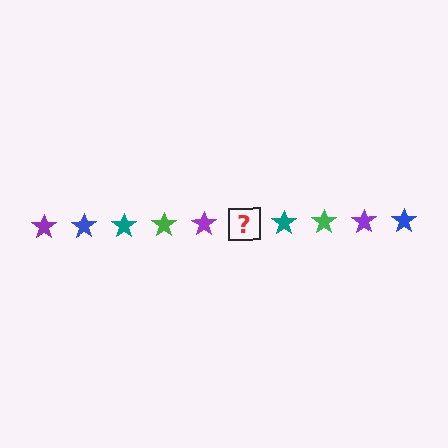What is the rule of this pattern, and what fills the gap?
The rule is that the pattern cycles through purple, blue, teal, green stars. The gap should be filled with a blue star.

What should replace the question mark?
The question mark should be replaced with a blue star.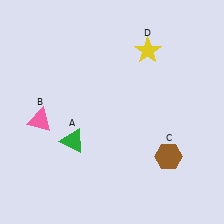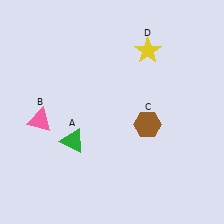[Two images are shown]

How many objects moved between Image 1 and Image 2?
1 object moved between the two images.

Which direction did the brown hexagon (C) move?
The brown hexagon (C) moved up.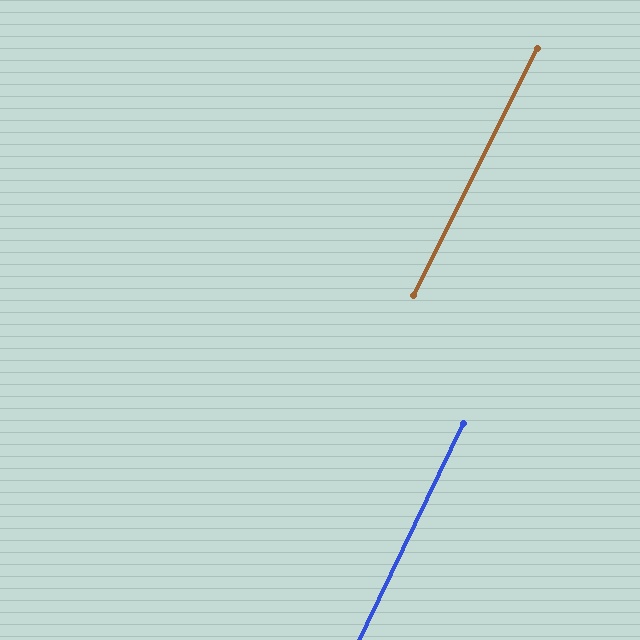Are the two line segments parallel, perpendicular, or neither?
Parallel — their directions differ by only 1.0°.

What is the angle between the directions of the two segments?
Approximately 1 degree.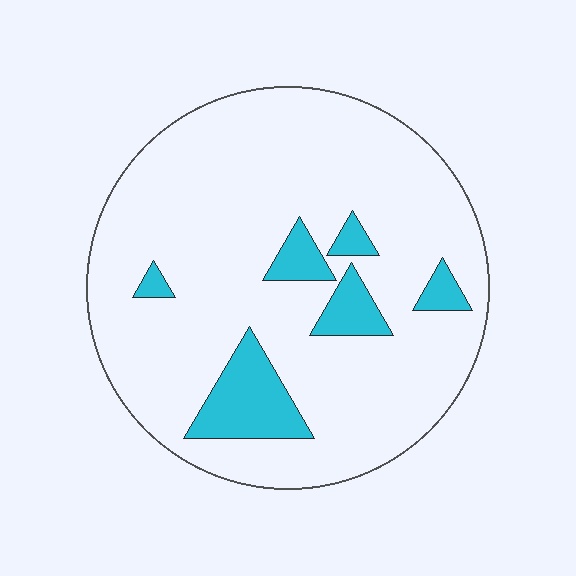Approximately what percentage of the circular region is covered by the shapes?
Approximately 15%.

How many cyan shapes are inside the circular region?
6.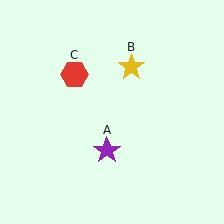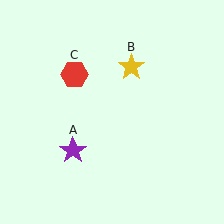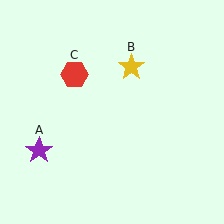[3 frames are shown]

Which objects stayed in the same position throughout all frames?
Yellow star (object B) and red hexagon (object C) remained stationary.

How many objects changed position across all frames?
1 object changed position: purple star (object A).